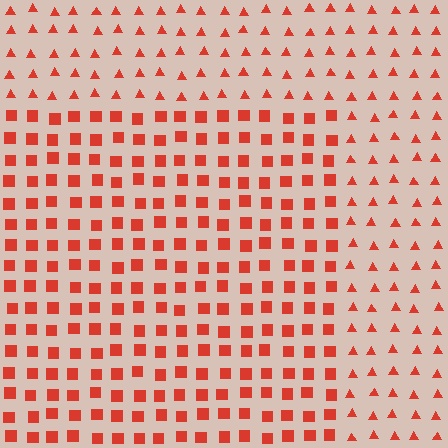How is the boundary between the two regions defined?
The boundary is defined by a change in element shape: squares inside vs. triangles outside. All elements share the same color and spacing.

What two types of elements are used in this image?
The image uses squares inside the rectangle region and triangles outside it.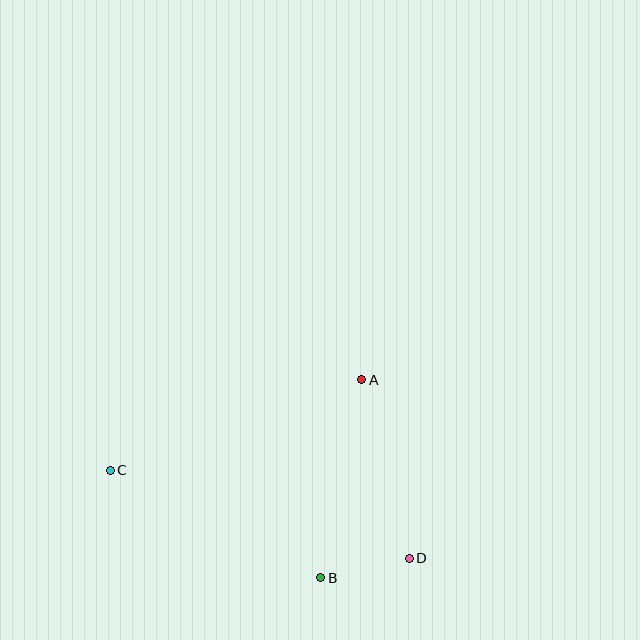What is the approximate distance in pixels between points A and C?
The distance between A and C is approximately 268 pixels.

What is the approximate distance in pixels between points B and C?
The distance between B and C is approximately 236 pixels.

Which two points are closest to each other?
Points B and D are closest to each other.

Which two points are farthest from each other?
Points C and D are farthest from each other.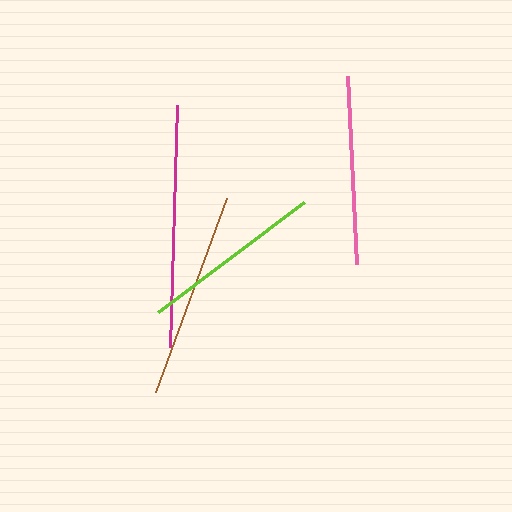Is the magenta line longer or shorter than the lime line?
The magenta line is longer than the lime line.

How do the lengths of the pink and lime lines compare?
The pink and lime lines are approximately the same length.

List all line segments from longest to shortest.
From longest to shortest: magenta, brown, pink, lime.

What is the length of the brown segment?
The brown segment is approximately 208 pixels long.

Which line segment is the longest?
The magenta line is the longest at approximately 243 pixels.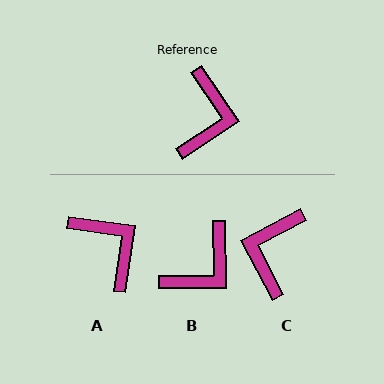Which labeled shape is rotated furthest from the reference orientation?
C, about 174 degrees away.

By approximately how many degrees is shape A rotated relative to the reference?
Approximately 48 degrees counter-clockwise.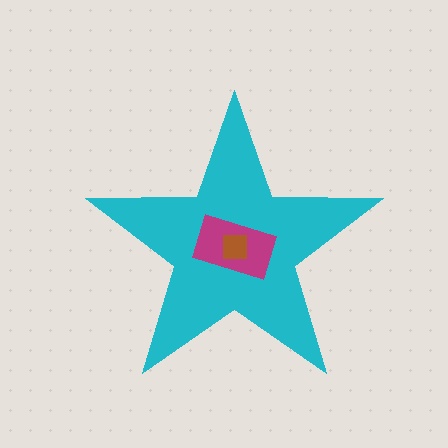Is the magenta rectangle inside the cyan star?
Yes.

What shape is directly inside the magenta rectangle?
The brown square.